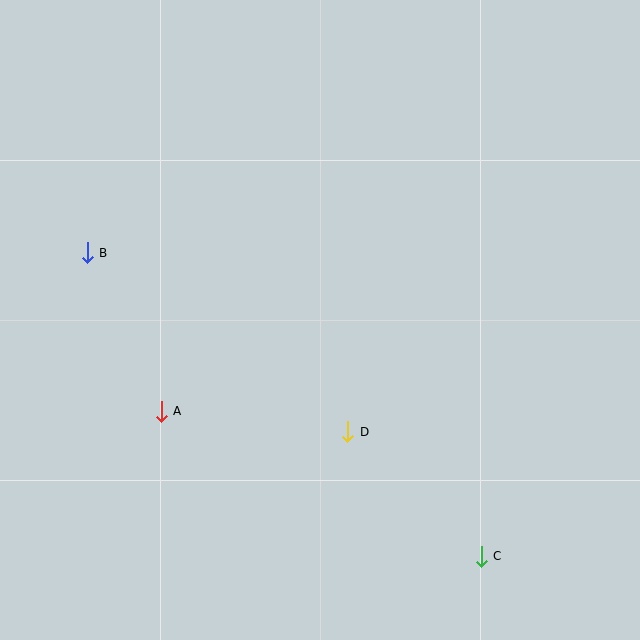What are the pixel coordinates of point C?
Point C is at (481, 556).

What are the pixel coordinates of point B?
Point B is at (87, 253).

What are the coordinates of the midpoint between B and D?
The midpoint between B and D is at (217, 342).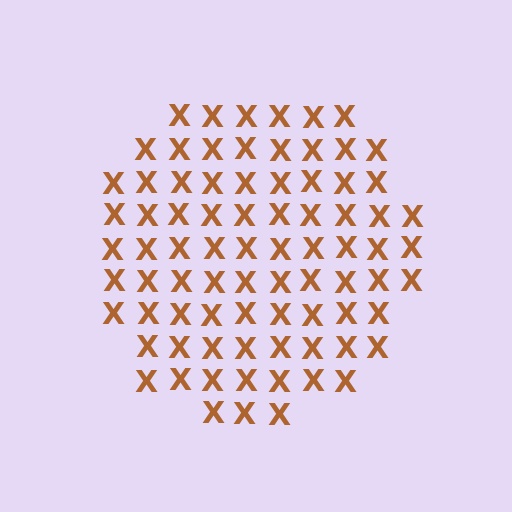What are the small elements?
The small elements are letter X's.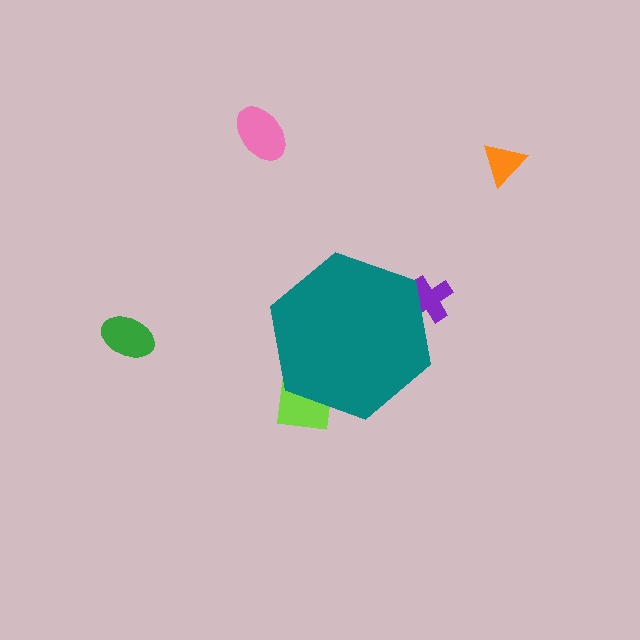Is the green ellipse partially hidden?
No, the green ellipse is fully visible.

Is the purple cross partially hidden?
Yes, the purple cross is partially hidden behind the teal hexagon.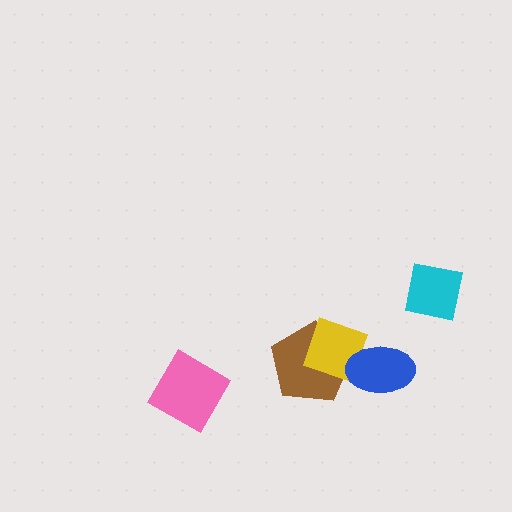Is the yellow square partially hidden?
Yes, it is partially covered by another shape.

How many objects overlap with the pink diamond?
0 objects overlap with the pink diamond.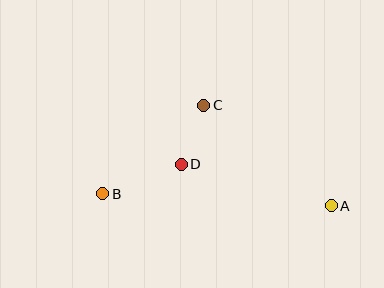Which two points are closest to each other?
Points C and D are closest to each other.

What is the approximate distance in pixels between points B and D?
The distance between B and D is approximately 84 pixels.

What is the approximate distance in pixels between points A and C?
The distance between A and C is approximately 162 pixels.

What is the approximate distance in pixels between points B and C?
The distance between B and C is approximately 134 pixels.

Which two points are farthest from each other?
Points A and B are farthest from each other.